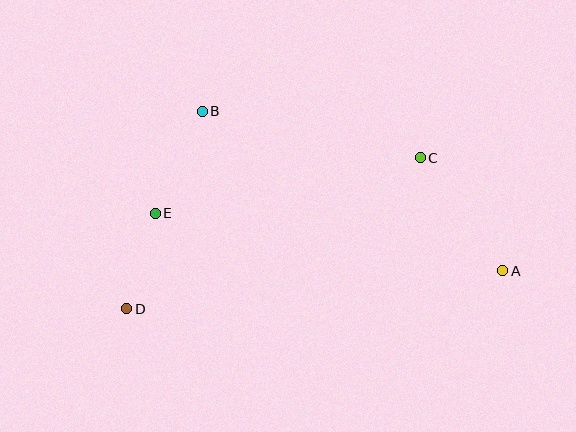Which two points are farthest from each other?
Points A and D are farthest from each other.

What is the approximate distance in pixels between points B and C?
The distance between B and C is approximately 223 pixels.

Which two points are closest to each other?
Points D and E are closest to each other.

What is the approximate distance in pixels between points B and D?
The distance between B and D is approximately 211 pixels.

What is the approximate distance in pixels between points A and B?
The distance between A and B is approximately 340 pixels.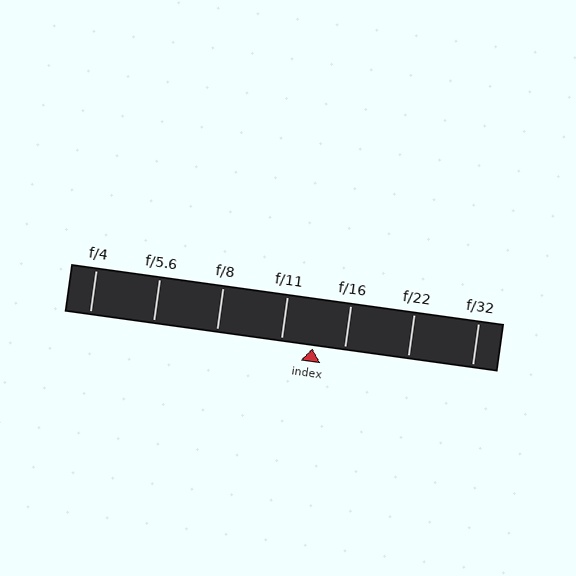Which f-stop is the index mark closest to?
The index mark is closest to f/16.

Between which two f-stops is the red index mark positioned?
The index mark is between f/11 and f/16.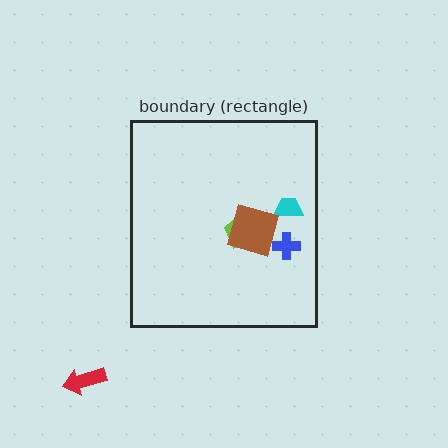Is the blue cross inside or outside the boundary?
Inside.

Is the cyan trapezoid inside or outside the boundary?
Inside.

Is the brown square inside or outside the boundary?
Inside.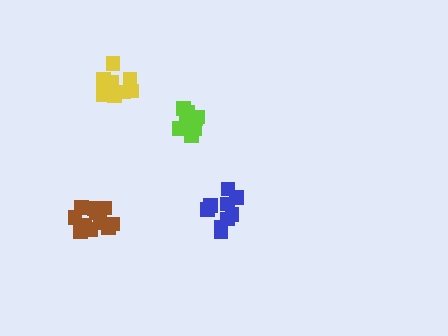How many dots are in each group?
Group 1: 10 dots, Group 2: 11 dots, Group 3: 8 dots, Group 4: 9 dots (38 total).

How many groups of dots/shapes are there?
There are 4 groups.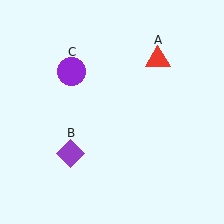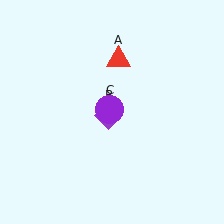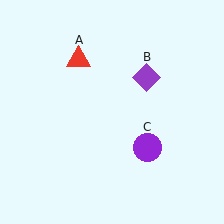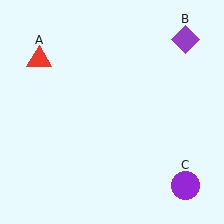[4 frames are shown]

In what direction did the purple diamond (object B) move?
The purple diamond (object B) moved up and to the right.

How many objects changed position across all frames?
3 objects changed position: red triangle (object A), purple diamond (object B), purple circle (object C).